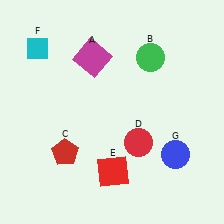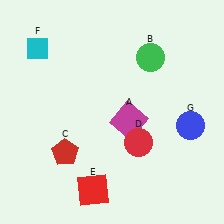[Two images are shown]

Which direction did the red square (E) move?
The red square (E) moved left.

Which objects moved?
The objects that moved are: the magenta square (A), the red square (E), the blue circle (G).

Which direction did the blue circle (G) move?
The blue circle (G) moved up.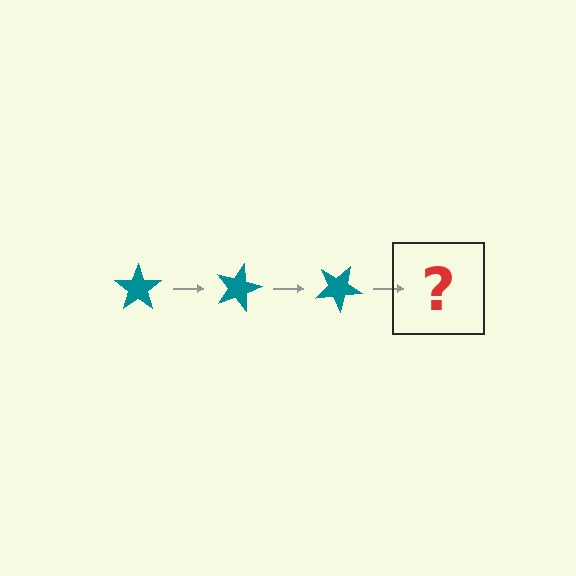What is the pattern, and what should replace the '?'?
The pattern is that the star rotates 15 degrees each step. The '?' should be a teal star rotated 45 degrees.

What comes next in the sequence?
The next element should be a teal star rotated 45 degrees.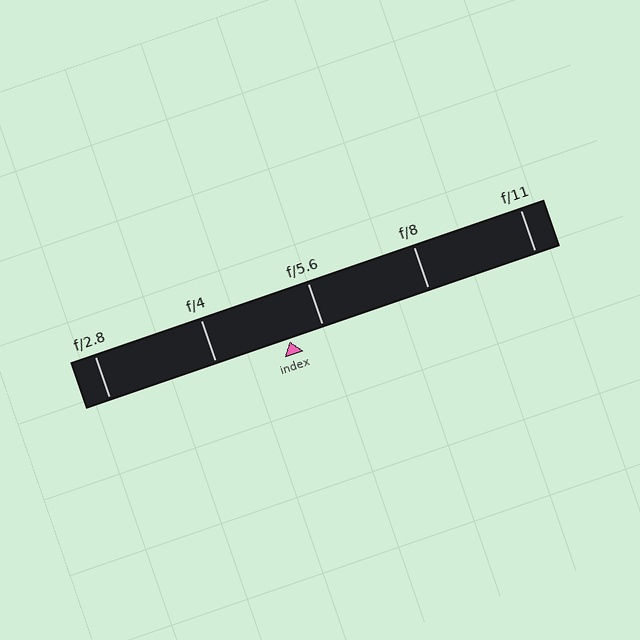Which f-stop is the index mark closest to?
The index mark is closest to f/5.6.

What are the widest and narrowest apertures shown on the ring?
The widest aperture shown is f/2.8 and the narrowest is f/11.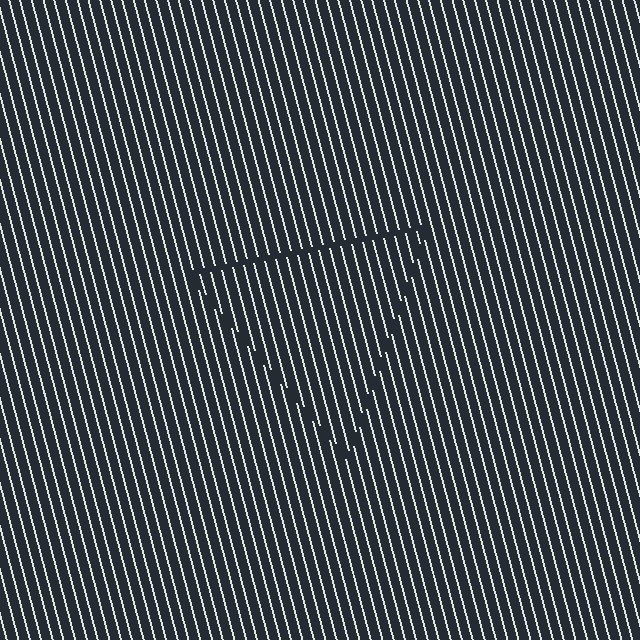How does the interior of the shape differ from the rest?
The interior of the shape contains the same grating, shifted by half a period — the contour is defined by the phase discontinuity where line-ends from the inner and outer gratings abut.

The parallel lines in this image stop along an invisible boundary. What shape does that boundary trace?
An illusory triangle. The interior of the shape contains the same grating, shifted by half a period — the contour is defined by the phase discontinuity where line-ends from the inner and outer gratings abut.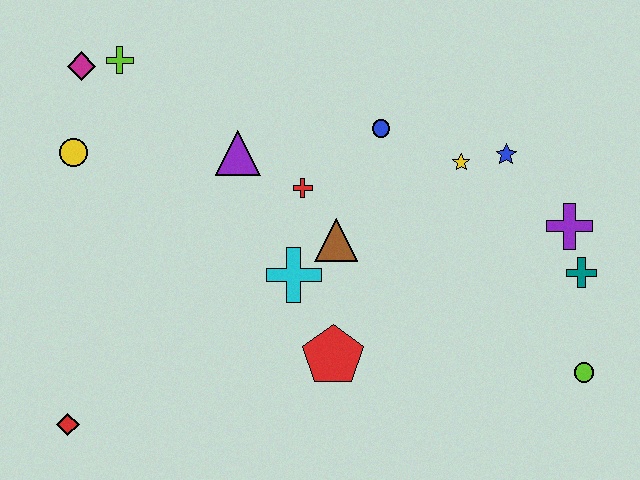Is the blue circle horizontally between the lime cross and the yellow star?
Yes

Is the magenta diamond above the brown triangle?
Yes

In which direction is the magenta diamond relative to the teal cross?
The magenta diamond is to the left of the teal cross.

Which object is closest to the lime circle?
The teal cross is closest to the lime circle.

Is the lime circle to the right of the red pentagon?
Yes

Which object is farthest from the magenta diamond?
The lime circle is farthest from the magenta diamond.